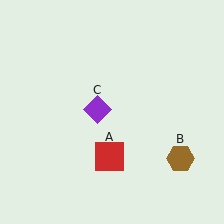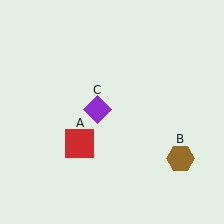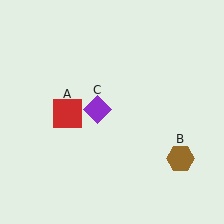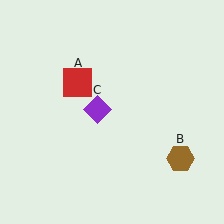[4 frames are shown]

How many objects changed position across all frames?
1 object changed position: red square (object A).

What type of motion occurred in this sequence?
The red square (object A) rotated clockwise around the center of the scene.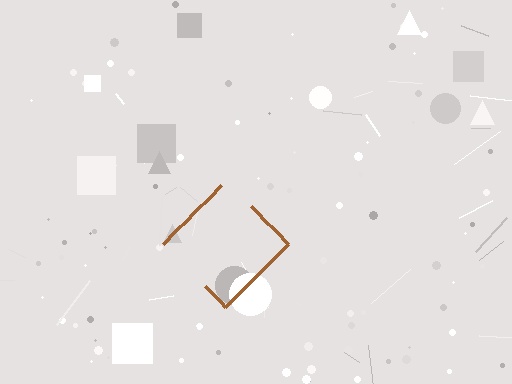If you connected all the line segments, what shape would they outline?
They would outline a diamond.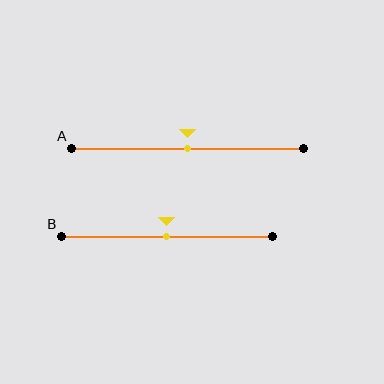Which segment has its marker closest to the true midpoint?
Segment A has its marker closest to the true midpoint.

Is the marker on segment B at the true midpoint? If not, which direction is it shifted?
Yes, the marker on segment B is at the true midpoint.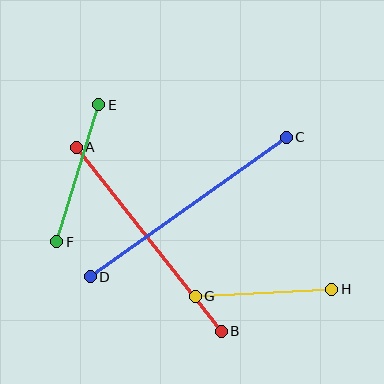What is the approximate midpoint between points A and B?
The midpoint is at approximately (149, 239) pixels.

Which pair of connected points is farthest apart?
Points C and D are farthest apart.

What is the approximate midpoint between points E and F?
The midpoint is at approximately (78, 173) pixels.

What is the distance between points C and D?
The distance is approximately 241 pixels.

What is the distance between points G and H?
The distance is approximately 137 pixels.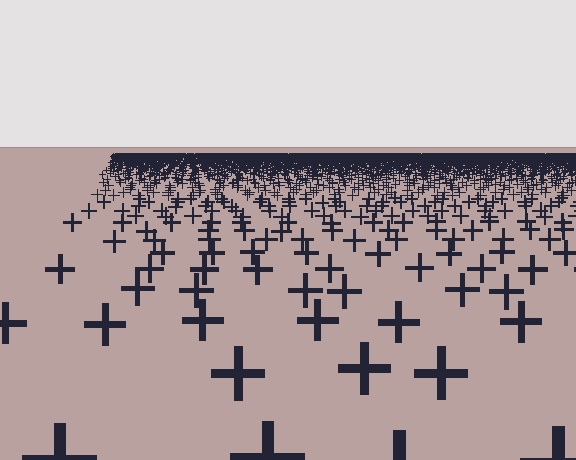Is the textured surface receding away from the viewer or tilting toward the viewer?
The surface is receding away from the viewer. Texture elements get smaller and denser toward the top.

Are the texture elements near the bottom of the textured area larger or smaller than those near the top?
Larger. Near the bottom, elements are closer to the viewer and appear at a bigger on-screen size.